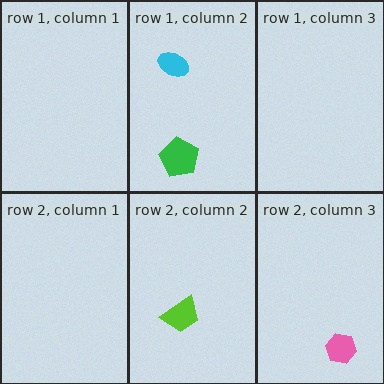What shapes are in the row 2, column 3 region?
The pink hexagon.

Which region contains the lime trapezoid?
The row 2, column 2 region.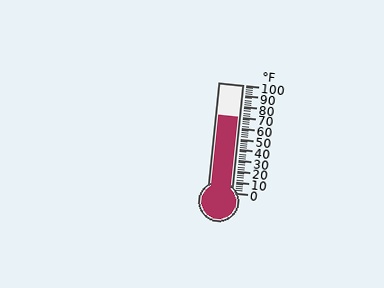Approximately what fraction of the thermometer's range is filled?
The thermometer is filled to approximately 70% of its range.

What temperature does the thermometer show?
The thermometer shows approximately 70°F.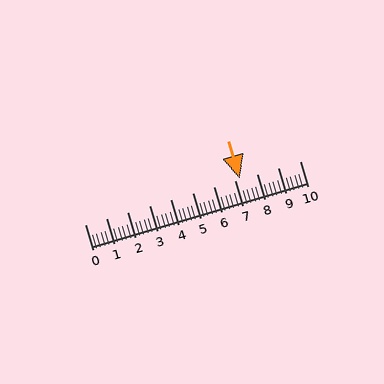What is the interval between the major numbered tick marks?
The major tick marks are spaced 1 units apart.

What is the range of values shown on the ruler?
The ruler shows values from 0 to 10.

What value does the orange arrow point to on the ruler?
The orange arrow points to approximately 7.2.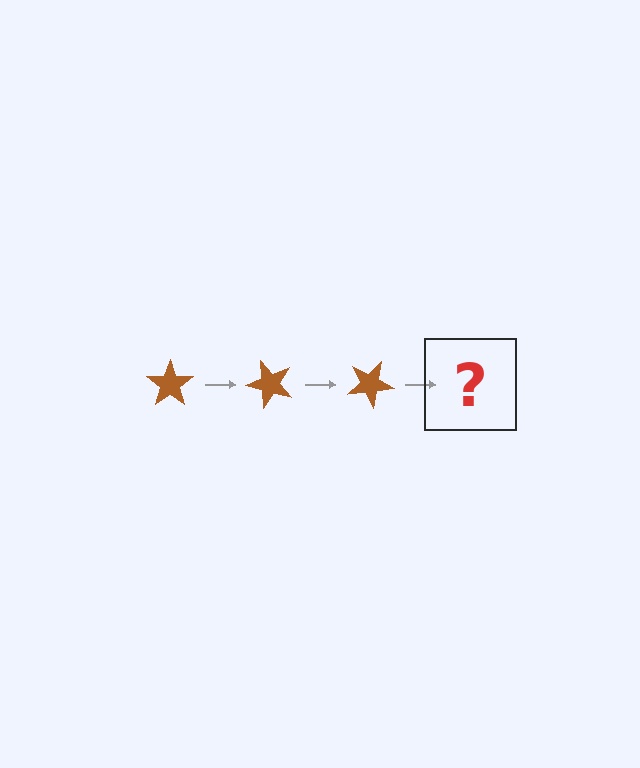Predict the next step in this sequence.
The next step is a brown star rotated 150 degrees.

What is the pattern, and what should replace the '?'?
The pattern is that the star rotates 50 degrees each step. The '?' should be a brown star rotated 150 degrees.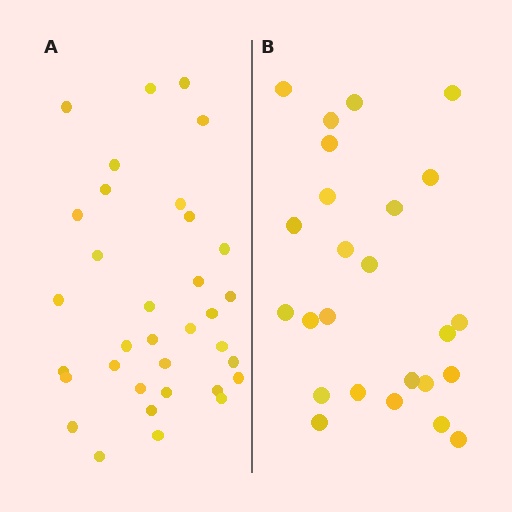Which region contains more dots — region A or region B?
Region A (the left region) has more dots.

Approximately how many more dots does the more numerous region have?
Region A has roughly 8 or so more dots than region B.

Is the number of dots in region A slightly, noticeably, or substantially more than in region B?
Region A has noticeably more, but not dramatically so. The ratio is roughly 1.4 to 1.